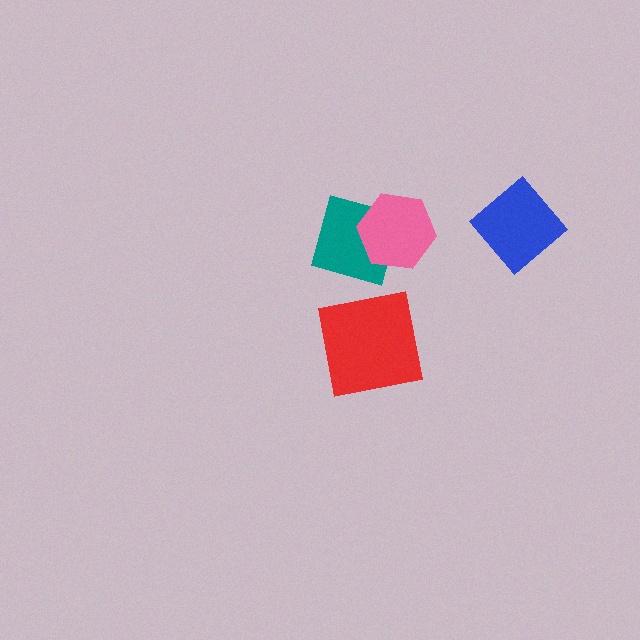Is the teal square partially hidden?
Yes, it is partially covered by another shape.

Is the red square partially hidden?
No, no other shape covers it.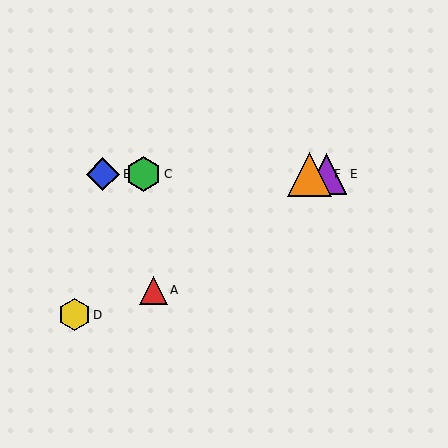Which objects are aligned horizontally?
Objects B, C, E, F are aligned horizontally.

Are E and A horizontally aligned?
No, E is at y≈174 and A is at y≈290.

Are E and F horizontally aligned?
Yes, both are at y≈174.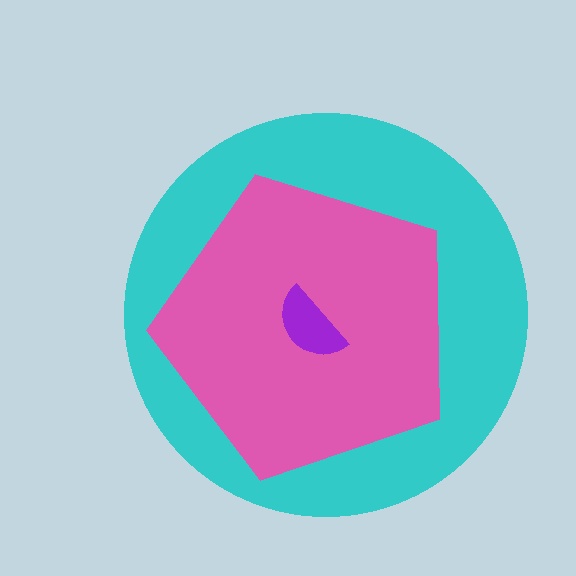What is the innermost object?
The purple semicircle.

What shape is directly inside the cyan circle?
The pink pentagon.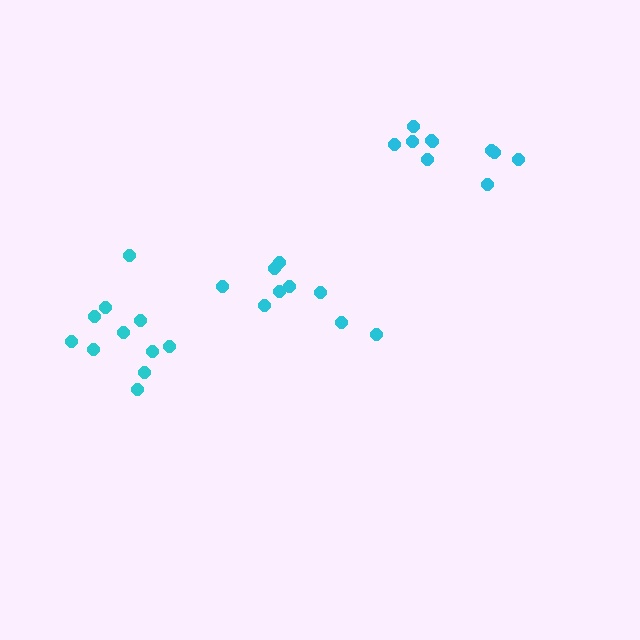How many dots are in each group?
Group 1: 10 dots, Group 2: 11 dots, Group 3: 9 dots (30 total).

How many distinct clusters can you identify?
There are 3 distinct clusters.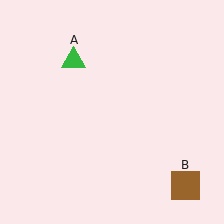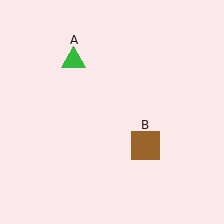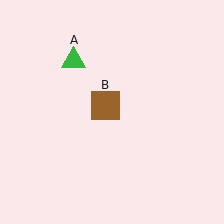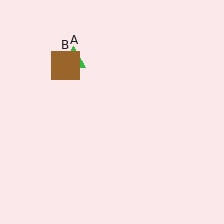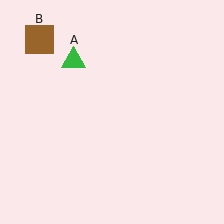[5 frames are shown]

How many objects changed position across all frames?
1 object changed position: brown square (object B).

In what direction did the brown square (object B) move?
The brown square (object B) moved up and to the left.